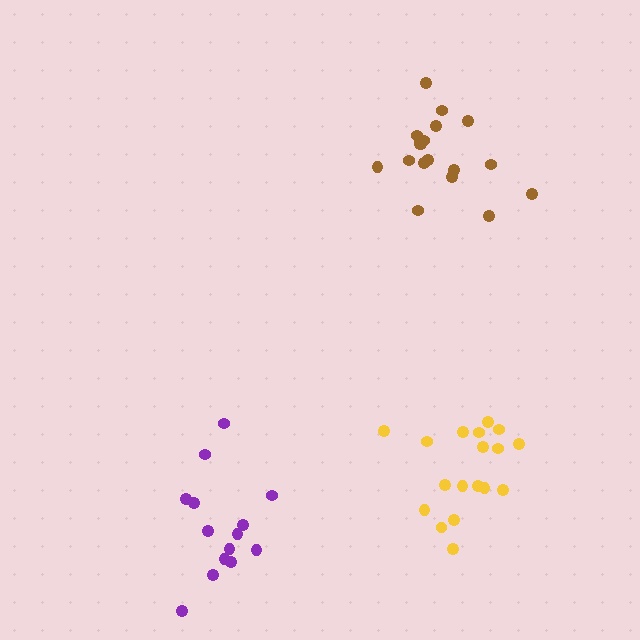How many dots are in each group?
Group 1: 19 dots, Group 2: 18 dots, Group 3: 14 dots (51 total).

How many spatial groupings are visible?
There are 3 spatial groupings.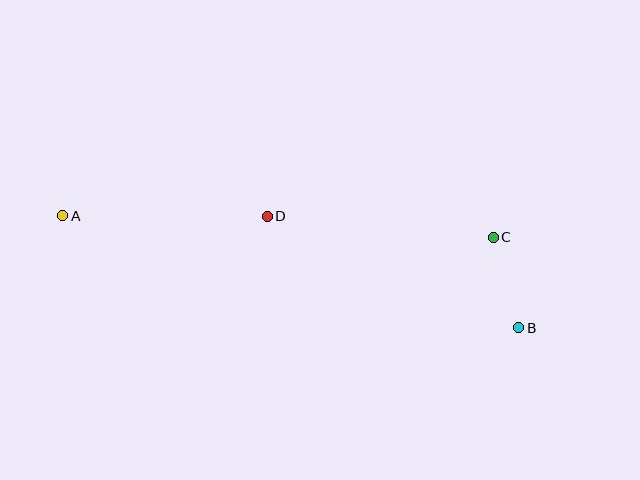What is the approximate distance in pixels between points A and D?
The distance between A and D is approximately 204 pixels.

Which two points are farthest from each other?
Points A and B are farthest from each other.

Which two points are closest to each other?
Points B and C are closest to each other.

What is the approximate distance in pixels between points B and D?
The distance between B and D is approximately 275 pixels.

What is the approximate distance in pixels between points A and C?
The distance between A and C is approximately 431 pixels.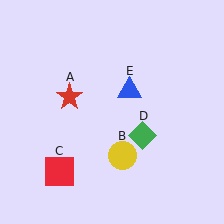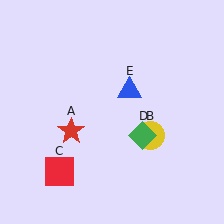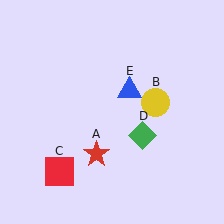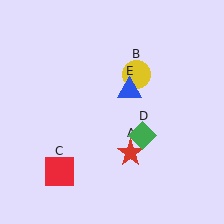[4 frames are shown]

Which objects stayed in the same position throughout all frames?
Red square (object C) and green diamond (object D) and blue triangle (object E) remained stationary.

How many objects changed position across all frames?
2 objects changed position: red star (object A), yellow circle (object B).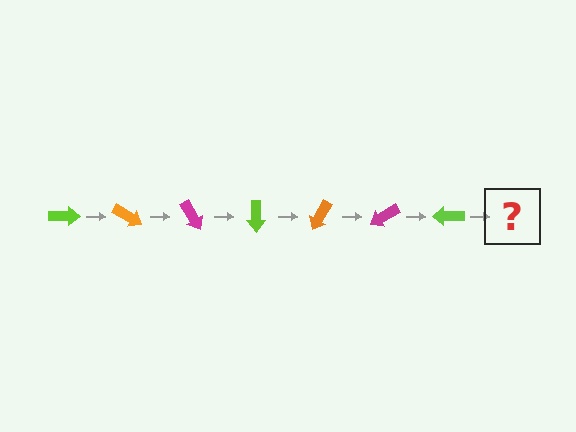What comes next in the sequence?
The next element should be an orange arrow, rotated 210 degrees from the start.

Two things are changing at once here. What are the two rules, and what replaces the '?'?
The two rules are that it rotates 30 degrees each step and the color cycles through lime, orange, and magenta. The '?' should be an orange arrow, rotated 210 degrees from the start.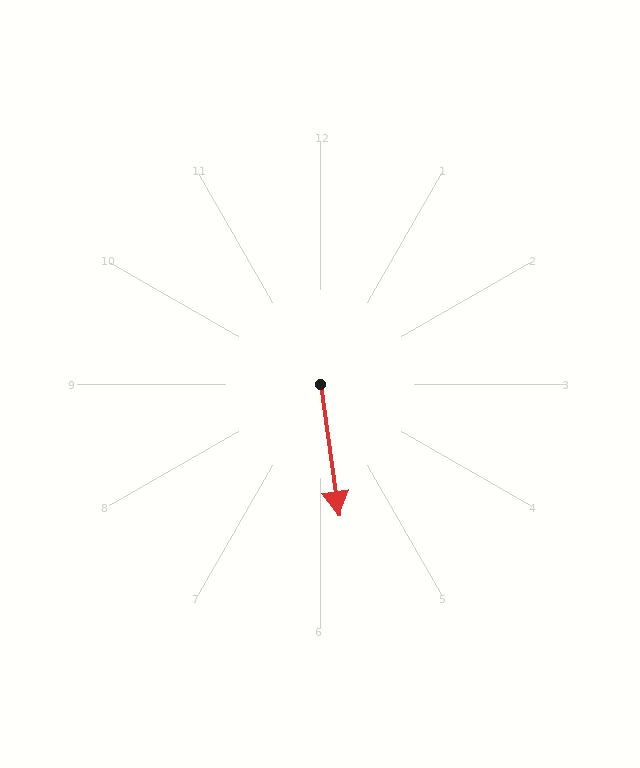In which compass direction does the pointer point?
South.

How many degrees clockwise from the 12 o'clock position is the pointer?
Approximately 172 degrees.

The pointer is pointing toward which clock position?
Roughly 6 o'clock.